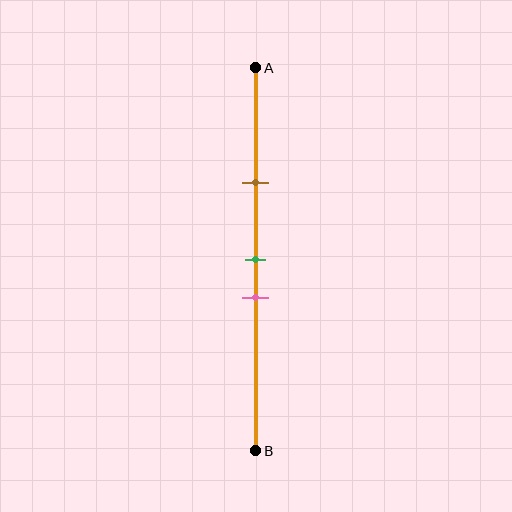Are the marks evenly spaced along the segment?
No, the marks are not evenly spaced.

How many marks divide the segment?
There are 3 marks dividing the segment.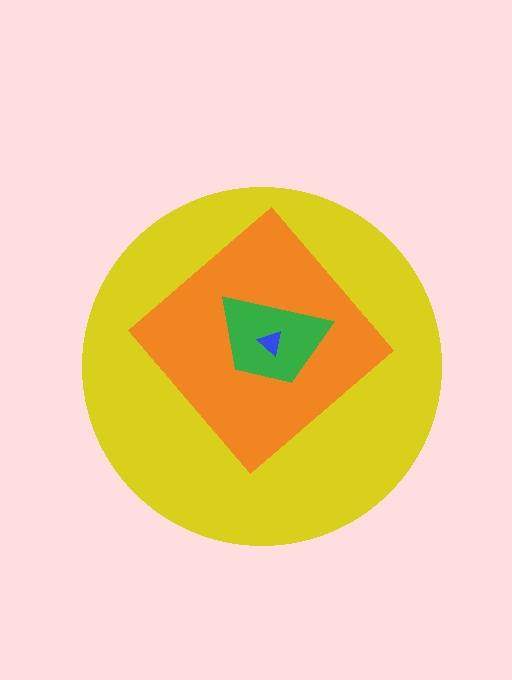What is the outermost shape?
The yellow circle.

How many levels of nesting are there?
4.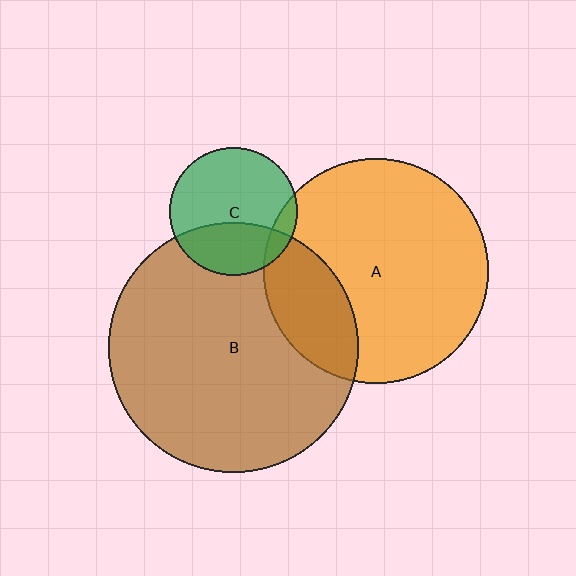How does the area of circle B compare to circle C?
Approximately 3.8 times.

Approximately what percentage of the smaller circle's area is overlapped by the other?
Approximately 10%.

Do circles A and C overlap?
Yes.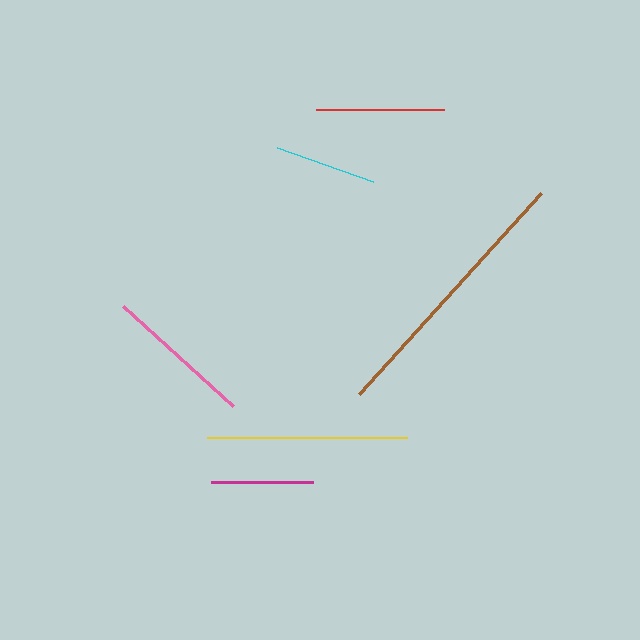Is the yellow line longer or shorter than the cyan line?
The yellow line is longer than the cyan line.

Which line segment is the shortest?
The magenta line is the shortest at approximately 102 pixels.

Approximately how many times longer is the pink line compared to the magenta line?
The pink line is approximately 1.5 times the length of the magenta line.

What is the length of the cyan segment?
The cyan segment is approximately 102 pixels long.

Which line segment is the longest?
The brown line is the longest at approximately 271 pixels.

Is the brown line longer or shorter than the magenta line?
The brown line is longer than the magenta line.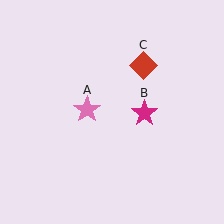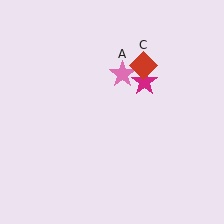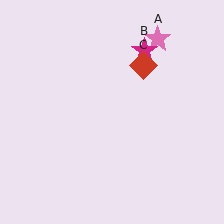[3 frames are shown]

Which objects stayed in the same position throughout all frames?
Red diamond (object C) remained stationary.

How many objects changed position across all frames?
2 objects changed position: pink star (object A), magenta star (object B).